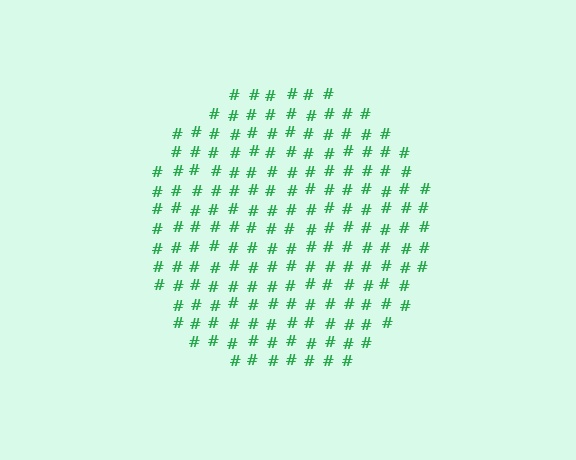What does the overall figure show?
The overall figure shows a circle.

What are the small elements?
The small elements are hash symbols.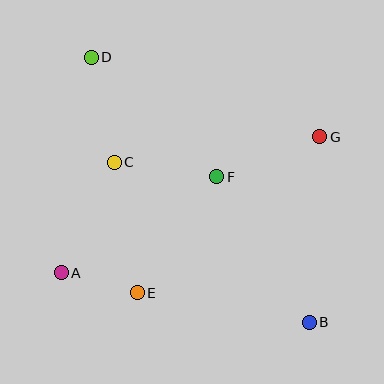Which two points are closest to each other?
Points A and E are closest to each other.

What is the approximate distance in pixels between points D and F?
The distance between D and F is approximately 173 pixels.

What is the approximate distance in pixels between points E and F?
The distance between E and F is approximately 140 pixels.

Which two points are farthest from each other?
Points B and D are farthest from each other.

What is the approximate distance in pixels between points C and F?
The distance between C and F is approximately 104 pixels.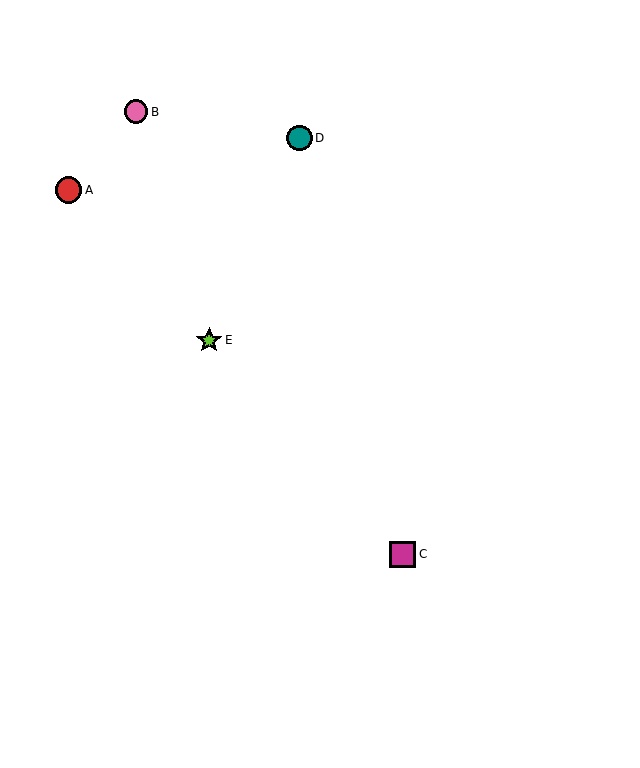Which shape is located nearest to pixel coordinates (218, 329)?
The lime star (labeled E) at (209, 340) is nearest to that location.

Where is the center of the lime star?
The center of the lime star is at (209, 340).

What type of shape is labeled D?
Shape D is a teal circle.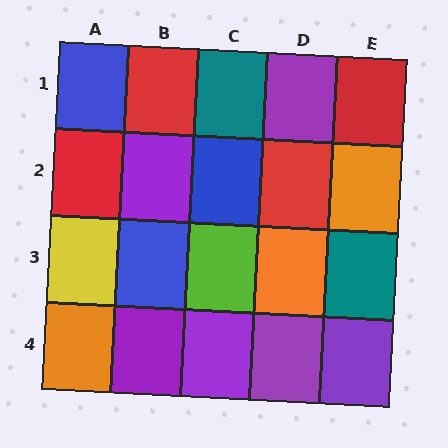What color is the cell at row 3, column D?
Orange.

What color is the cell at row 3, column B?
Blue.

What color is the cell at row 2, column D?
Red.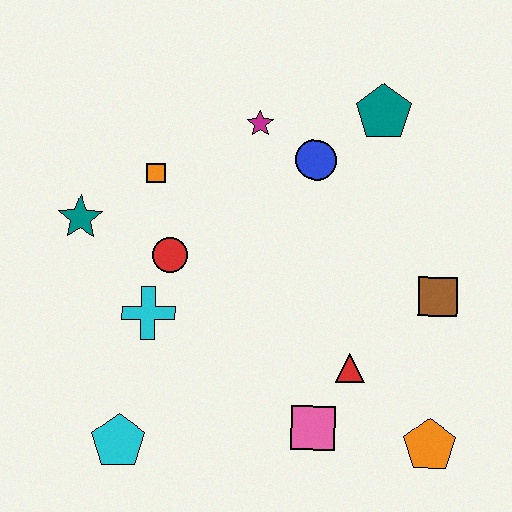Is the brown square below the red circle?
Yes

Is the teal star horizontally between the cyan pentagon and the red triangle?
No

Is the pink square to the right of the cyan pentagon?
Yes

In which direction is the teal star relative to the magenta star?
The teal star is to the left of the magenta star.